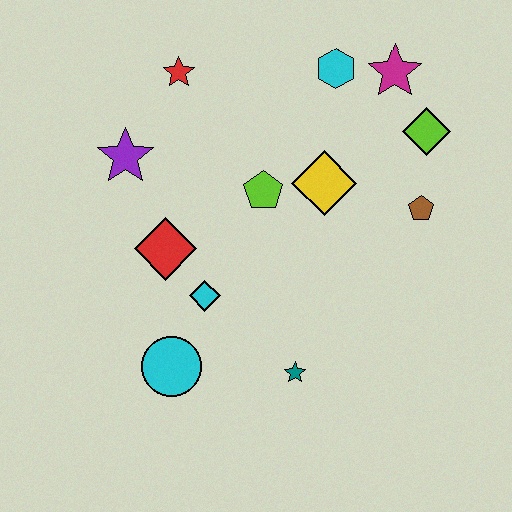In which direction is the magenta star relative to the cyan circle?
The magenta star is above the cyan circle.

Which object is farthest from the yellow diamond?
The cyan circle is farthest from the yellow diamond.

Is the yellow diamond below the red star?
Yes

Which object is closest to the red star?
The purple star is closest to the red star.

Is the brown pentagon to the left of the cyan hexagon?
No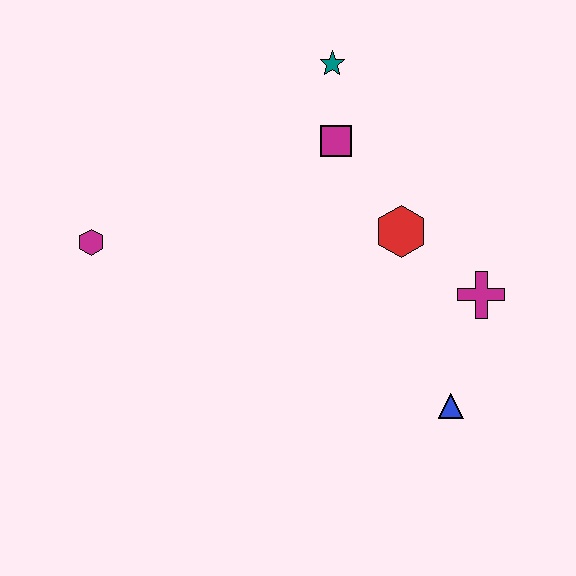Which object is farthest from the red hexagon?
The magenta hexagon is farthest from the red hexagon.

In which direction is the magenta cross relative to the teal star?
The magenta cross is below the teal star.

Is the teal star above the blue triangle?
Yes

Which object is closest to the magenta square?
The teal star is closest to the magenta square.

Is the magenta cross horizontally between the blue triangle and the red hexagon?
No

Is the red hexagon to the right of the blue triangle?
No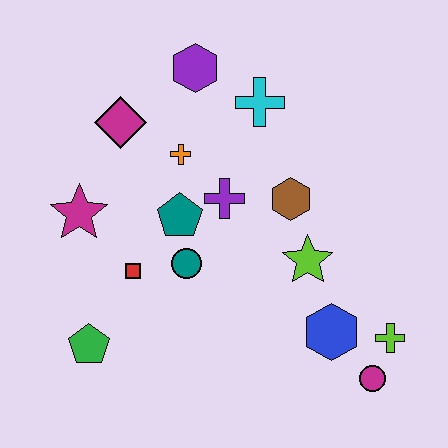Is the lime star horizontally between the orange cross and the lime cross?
Yes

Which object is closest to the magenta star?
The red square is closest to the magenta star.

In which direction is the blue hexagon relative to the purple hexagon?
The blue hexagon is below the purple hexagon.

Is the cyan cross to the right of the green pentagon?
Yes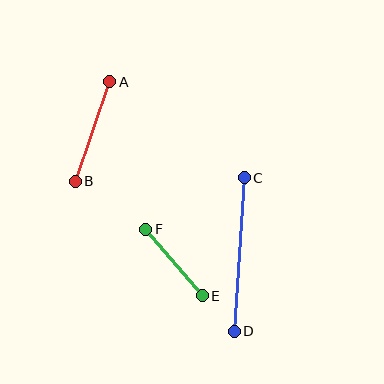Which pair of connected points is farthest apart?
Points C and D are farthest apart.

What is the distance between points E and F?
The distance is approximately 87 pixels.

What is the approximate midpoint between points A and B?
The midpoint is at approximately (93, 131) pixels.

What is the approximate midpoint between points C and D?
The midpoint is at approximately (239, 255) pixels.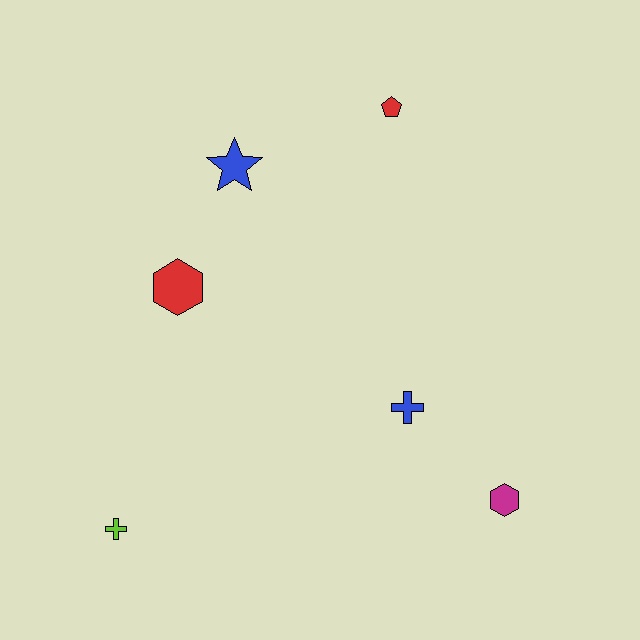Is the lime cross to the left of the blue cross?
Yes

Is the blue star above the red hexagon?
Yes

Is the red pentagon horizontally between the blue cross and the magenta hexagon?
No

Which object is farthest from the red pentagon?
The lime cross is farthest from the red pentagon.